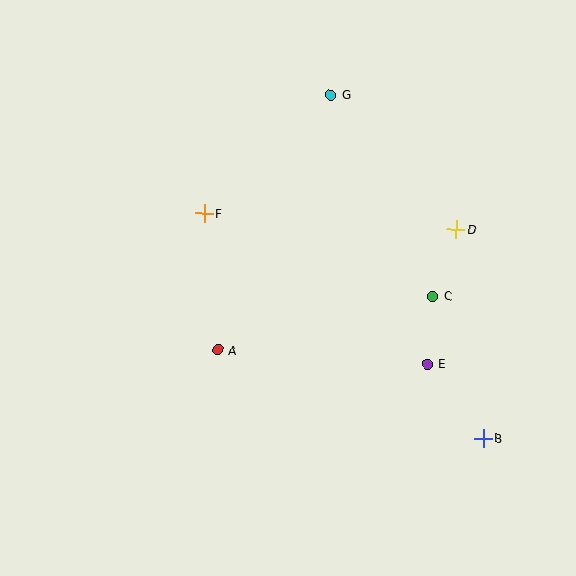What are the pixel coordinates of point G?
Point G is at (330, 95).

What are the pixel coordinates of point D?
Point D is at (456, 229).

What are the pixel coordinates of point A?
Point A is at (218, 350).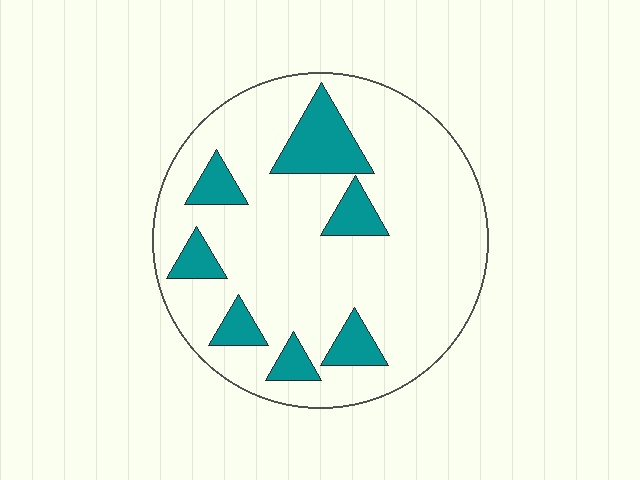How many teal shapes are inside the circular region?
7.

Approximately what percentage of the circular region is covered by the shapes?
Approximately 20%.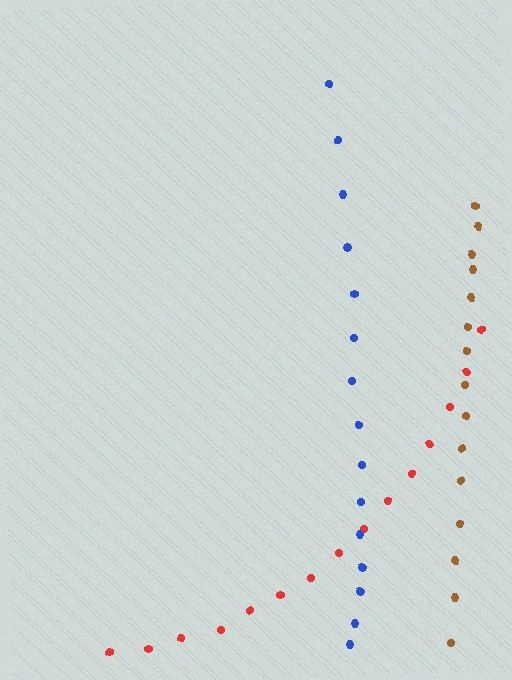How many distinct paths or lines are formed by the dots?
There are 3 distinct paths.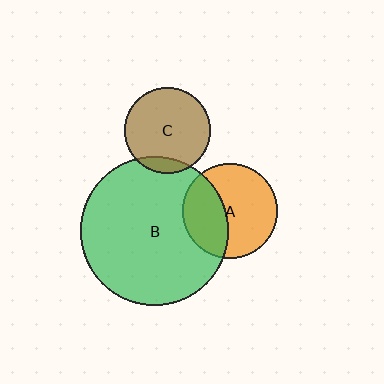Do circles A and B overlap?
Yes.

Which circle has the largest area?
Circle B (green).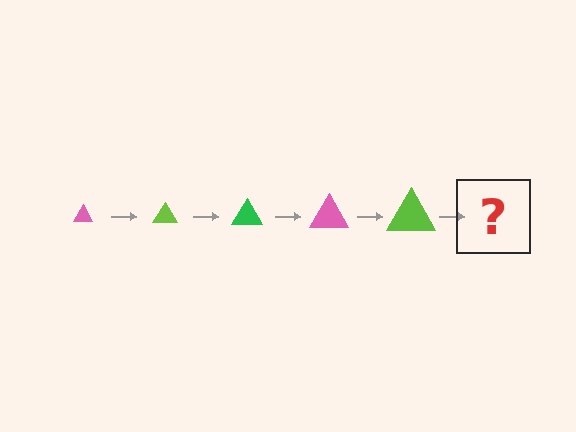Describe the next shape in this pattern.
It should be a green triangle, larger than the previous one.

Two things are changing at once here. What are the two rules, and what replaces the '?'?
The two rules are that the triangle grows larger each step and the color cycles through pink, lime, and green. The '?' should be a green triangle, larger than the previous one.